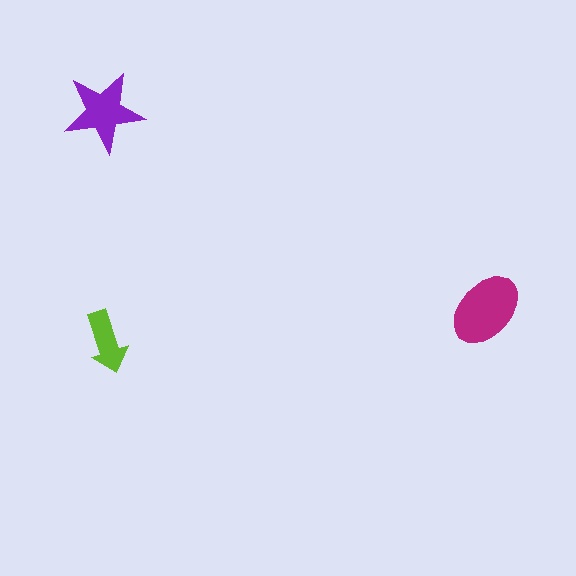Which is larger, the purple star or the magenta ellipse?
The magenta ellipse.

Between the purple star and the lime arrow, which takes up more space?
The purple star.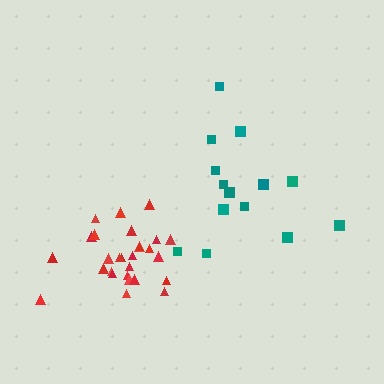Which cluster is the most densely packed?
Red.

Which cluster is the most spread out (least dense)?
Teal.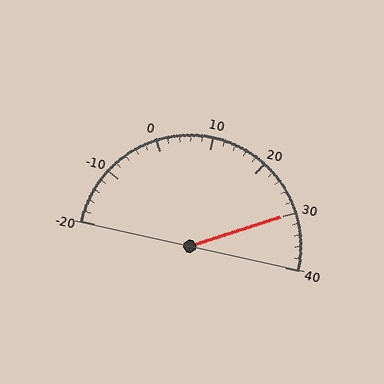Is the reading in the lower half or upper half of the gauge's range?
The reading is in the upper half of the range (-20 to 40).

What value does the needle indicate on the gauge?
The needle indicates approximately 30.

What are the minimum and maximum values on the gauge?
The gauge ranges from -20 to 40.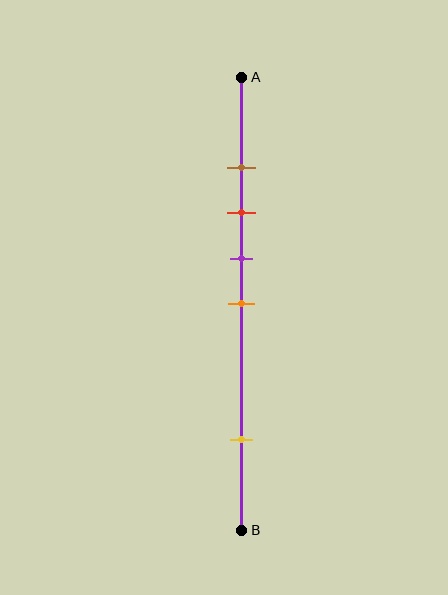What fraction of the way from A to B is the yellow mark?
The yellow mark is approximately 80% (0.8) of the way from A to B.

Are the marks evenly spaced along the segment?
No, the marks are not evenly spaced.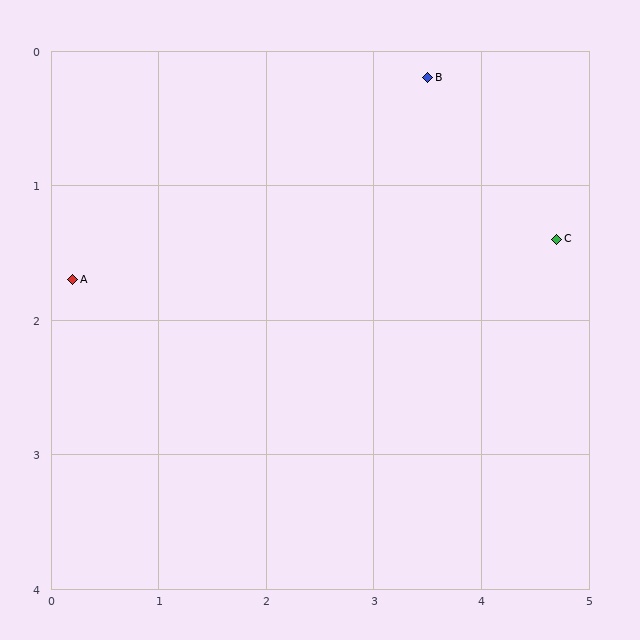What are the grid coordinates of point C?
Point C is at approximately (4.7, 1.4).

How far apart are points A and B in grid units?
Points A and B are about 3.6 grid units apart.